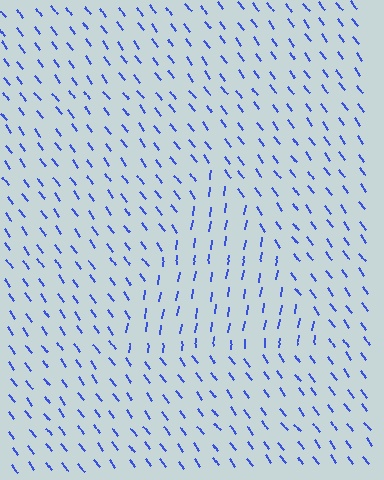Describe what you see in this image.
The image is filled with small blue line segments. A triangle region in the image has lines oriented differently from the surrounding lines, creating a visible texture boundary.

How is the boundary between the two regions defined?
The boundary is defined purely by a change in line orientation (approximately 45 degrees difference). All lines are the same color and thickness.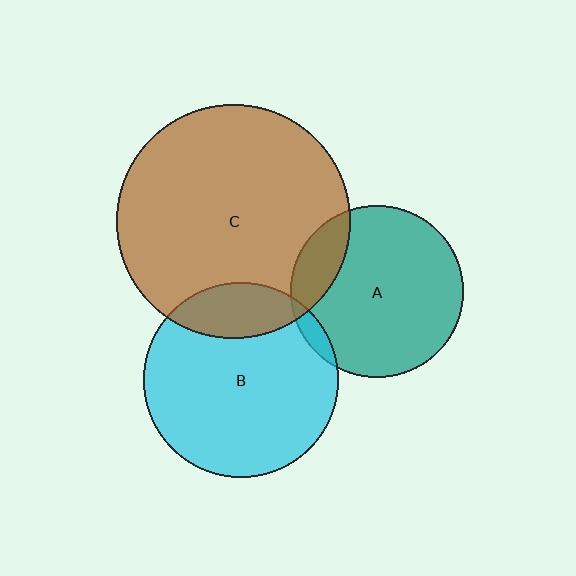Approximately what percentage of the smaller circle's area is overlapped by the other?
Approximately 15%.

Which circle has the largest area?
Circle C (brown).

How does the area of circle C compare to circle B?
Approximately 1.4 times.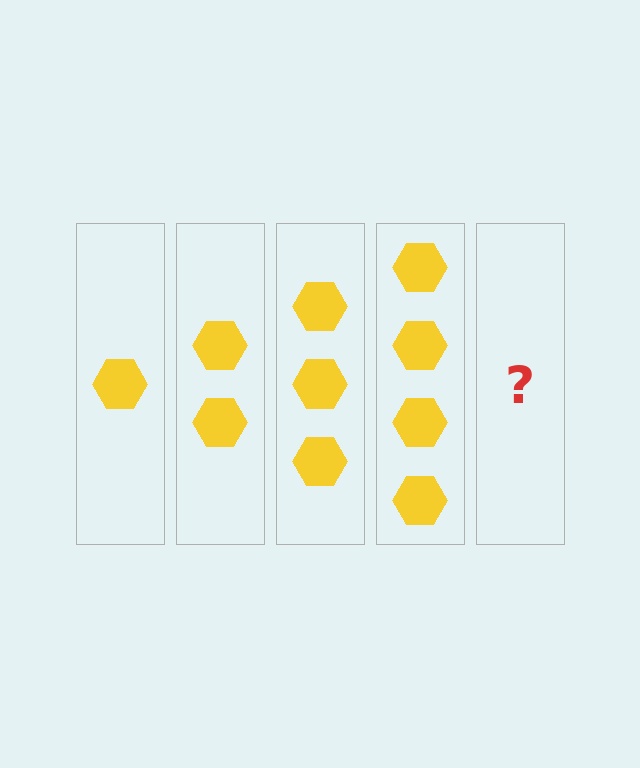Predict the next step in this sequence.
The next step is 5 hexagons.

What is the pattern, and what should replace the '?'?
The pattern is that each step adds one more hexagon. The '?' should be 5 hexagons.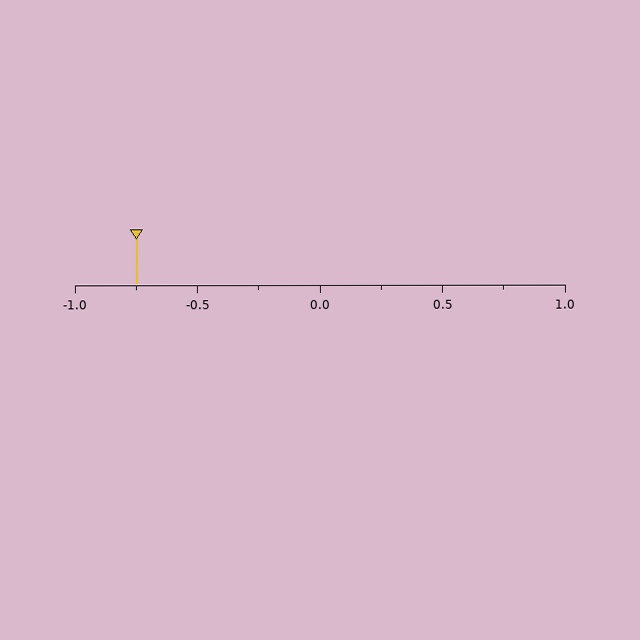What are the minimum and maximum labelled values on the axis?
The axis runs from -1.0 to 1.0.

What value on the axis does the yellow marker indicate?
The marker indicates approximately -0.75.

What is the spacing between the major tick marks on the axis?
The major ticks are spaced 0.5 apart.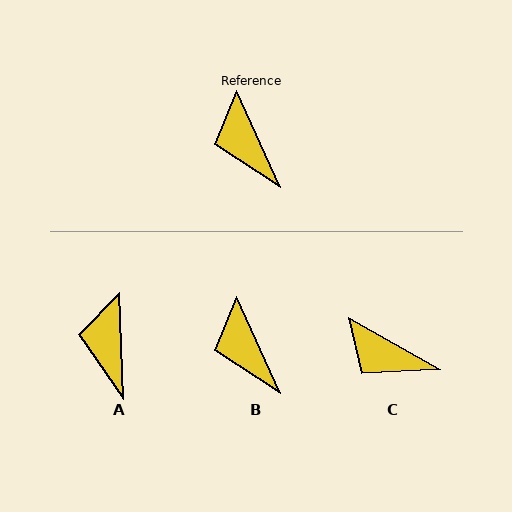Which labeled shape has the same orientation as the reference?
B.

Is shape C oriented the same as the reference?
No, it is off by about 36 degrees.